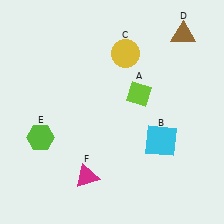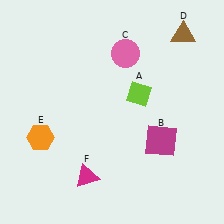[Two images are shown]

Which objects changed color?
B changed from cyan to magenta. C changed from yellow to pink. E changed from lime to orange.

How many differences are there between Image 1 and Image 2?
There are 3 differences between the two images.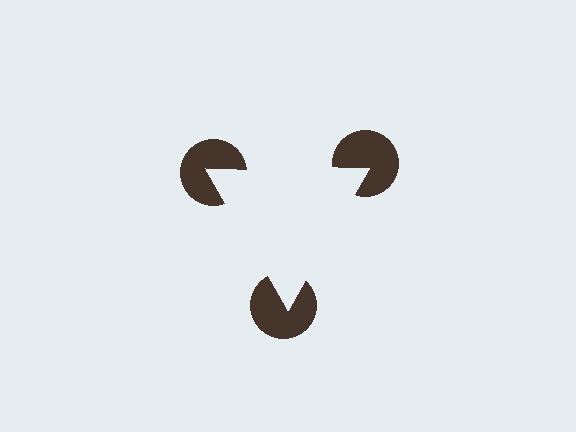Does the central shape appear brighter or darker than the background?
It typically appears slightly brighter than the background, even though no actual brightness change is drawn.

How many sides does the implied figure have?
3 sides.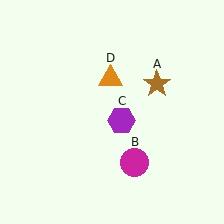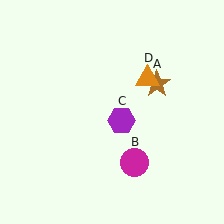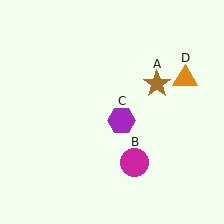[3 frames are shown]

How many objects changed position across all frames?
1 object changed position: orange triangle (object D).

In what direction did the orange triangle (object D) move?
The orange triangle (object D) moved right.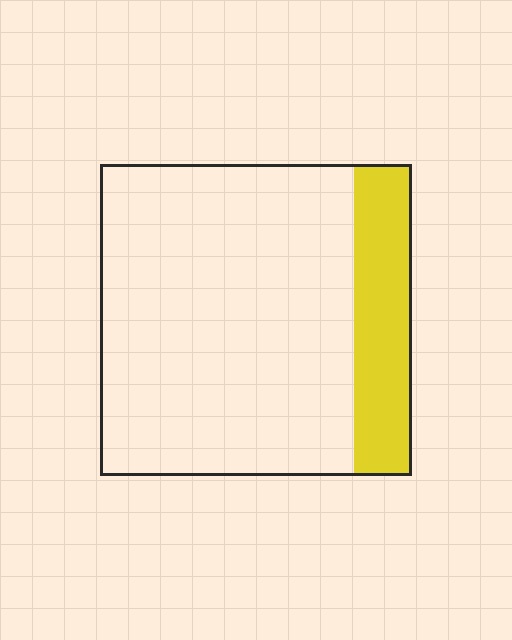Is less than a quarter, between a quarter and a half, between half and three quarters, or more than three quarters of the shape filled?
Less than a quarter.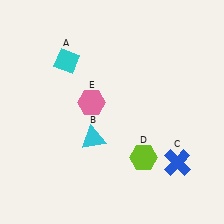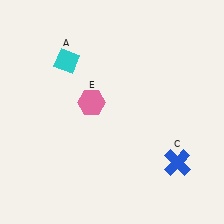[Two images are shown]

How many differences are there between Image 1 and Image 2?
There are 2 differences between the two images.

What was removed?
The lime hexagon (D), the cyan triangle (B) were removed in Image 2.